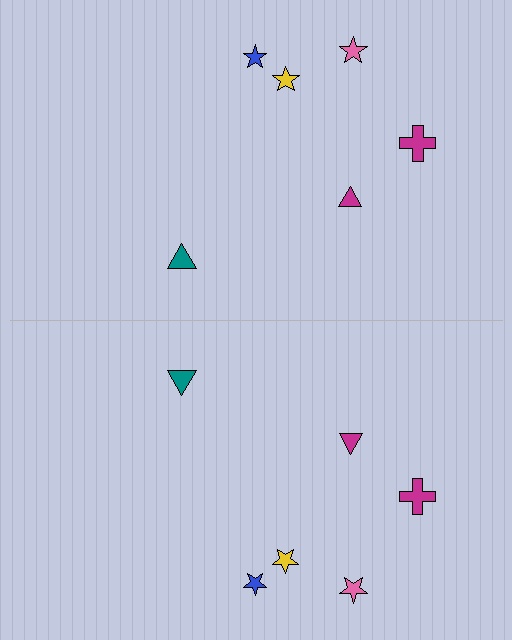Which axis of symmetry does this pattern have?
The pattern has a horizontal axis of symmetry running through the center of the image.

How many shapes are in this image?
There are 12 shapes in this image.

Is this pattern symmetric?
Yes, this pattern has bilateral (reflection) symmetry.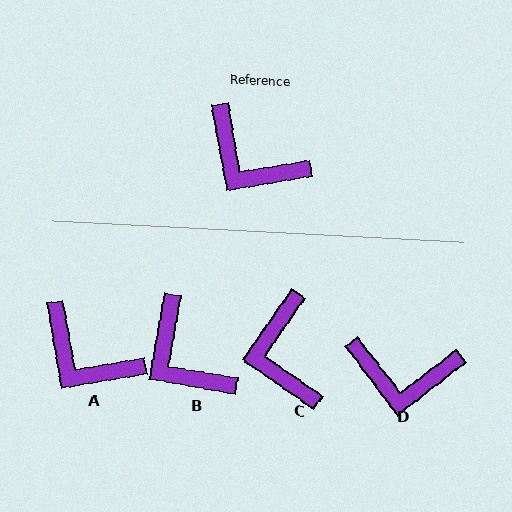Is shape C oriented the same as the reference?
No, it is off by about 45 degrees.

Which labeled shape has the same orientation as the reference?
A.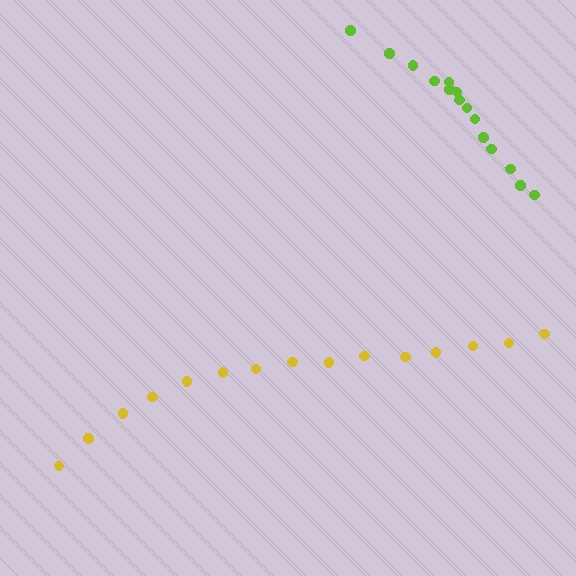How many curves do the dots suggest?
There are 2 distinct paths.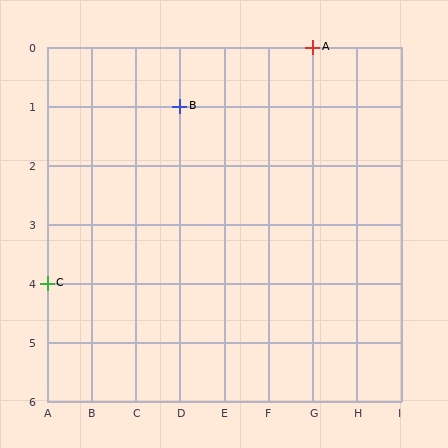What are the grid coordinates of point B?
Point B is at grid coordinates (D, 1).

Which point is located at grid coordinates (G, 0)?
Point A is at (G, 0).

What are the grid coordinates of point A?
Point A is at grid coordinates (G, 0).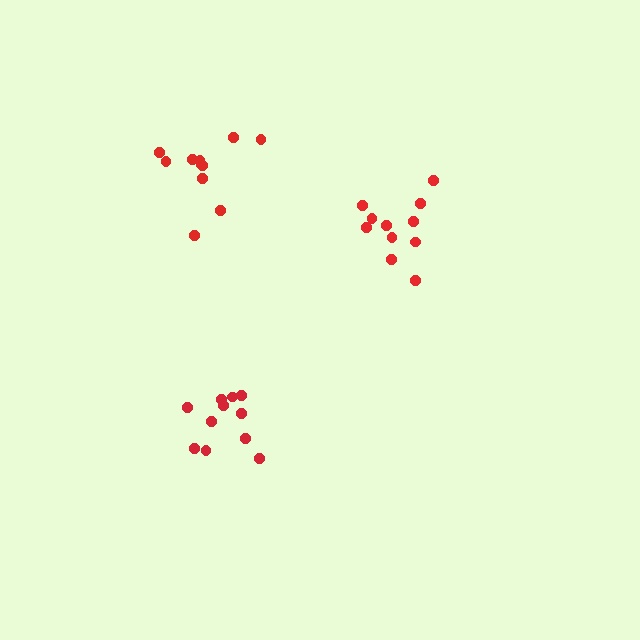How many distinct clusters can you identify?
There are 3 distinct clusters.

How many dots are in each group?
Group 1: 11 dots, Group 2: 11 dots, Group 3: 11 dots (33 total).